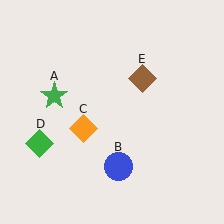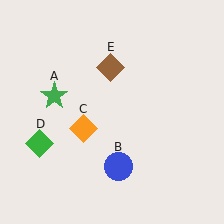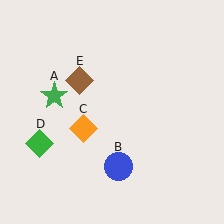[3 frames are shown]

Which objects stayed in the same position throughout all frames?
Green star (object A) and blue circle (object B) and orange diamond (object C) and green diamond (object D) remained stationary.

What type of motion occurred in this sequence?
The brown diamond (object E) rotated counterclockwise around the center of the scene.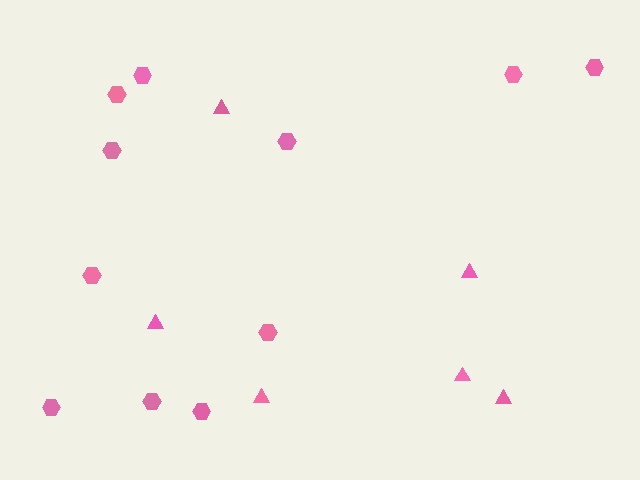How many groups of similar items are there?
There are 2 groups: one group of triangles (6) and one group of hexagons (11).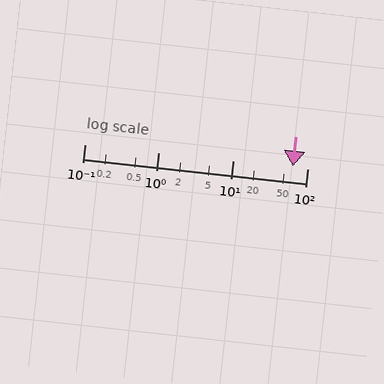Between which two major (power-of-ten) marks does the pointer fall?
The pointer is between 10 and 100.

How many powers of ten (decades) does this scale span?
The scale spans 3 decades, from 0.1 to 100.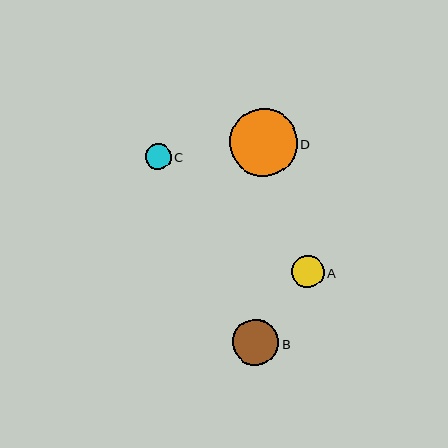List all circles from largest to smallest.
From largest to smallest: D, B, A, C.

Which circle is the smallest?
Circle C is the smallest with a size of approximately 26 pixels.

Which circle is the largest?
Circle D is the largest with a size of approximately 68 pixels.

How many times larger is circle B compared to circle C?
Circle B is approximately 1.7 times the size of circle C.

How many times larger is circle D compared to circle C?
Circle D is approximately 2.6 times the size of circle C.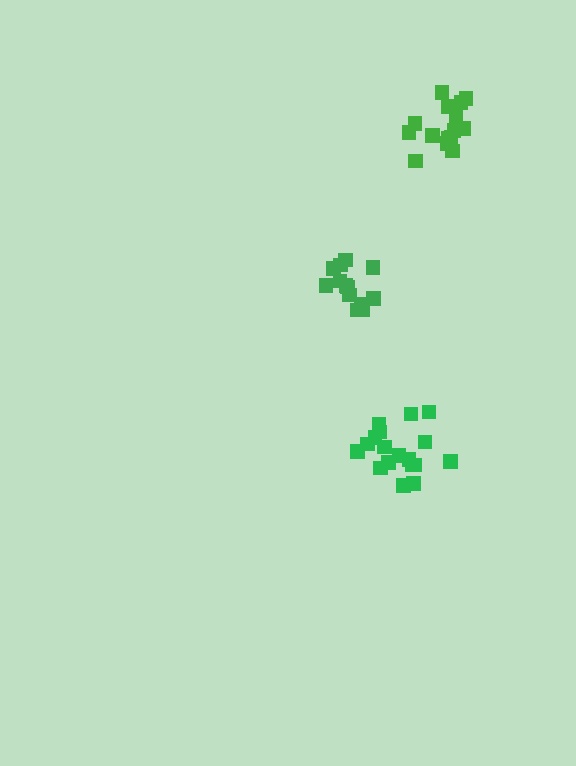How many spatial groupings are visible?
There are 3 spatial groupings.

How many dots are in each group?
Group 1: 16 dots, Group 2: 14 dots, Group 3: 18 dots (48 total).